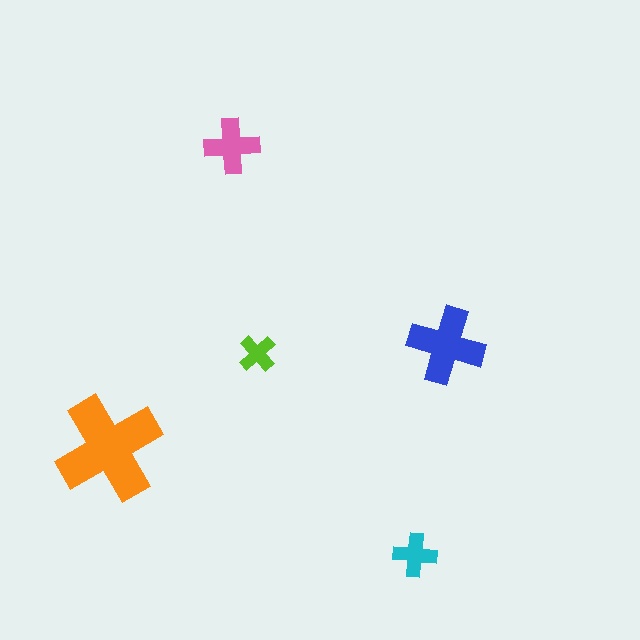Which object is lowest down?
The cyan cross is bottommost.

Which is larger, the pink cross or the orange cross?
The orange one.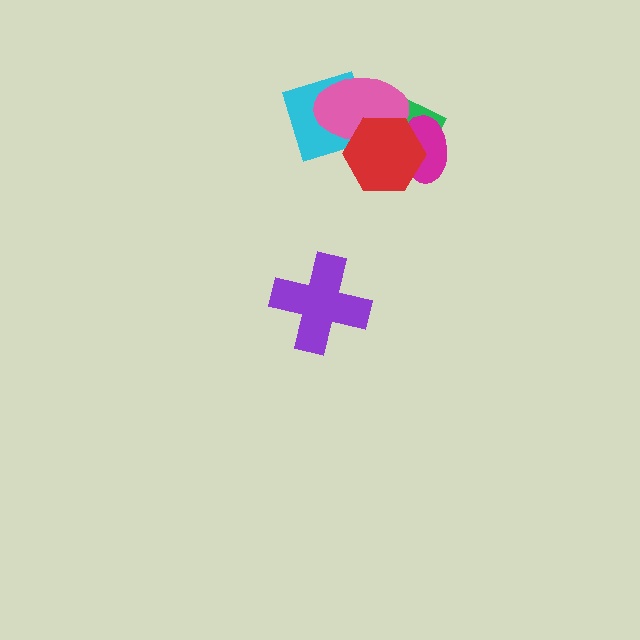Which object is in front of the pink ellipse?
The red hexagon is in front of the pink ellipse.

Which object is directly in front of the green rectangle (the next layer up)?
The magenta ellipse is directly in front of the green rectangle.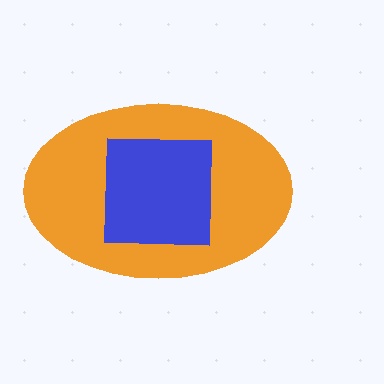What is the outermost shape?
The orange ellipse.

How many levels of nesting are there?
2.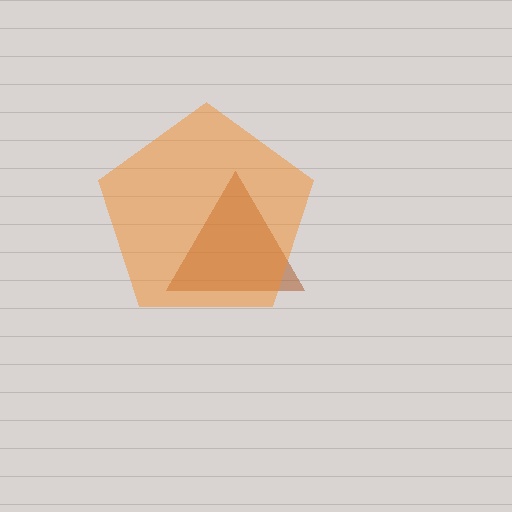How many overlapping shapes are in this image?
There are 2 overlapping shapes in the image.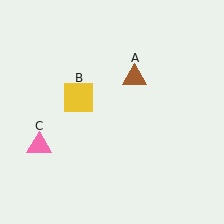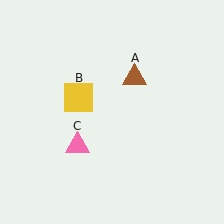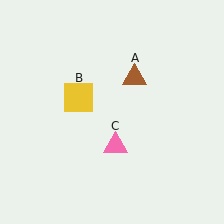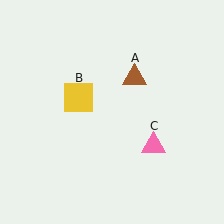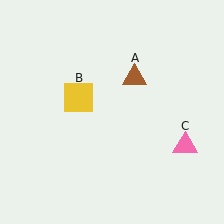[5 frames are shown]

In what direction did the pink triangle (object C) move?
The pink triangle (object C) moved right.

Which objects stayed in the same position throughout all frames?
Brown triangle (object A) and yellow square (object B) remained stationary.